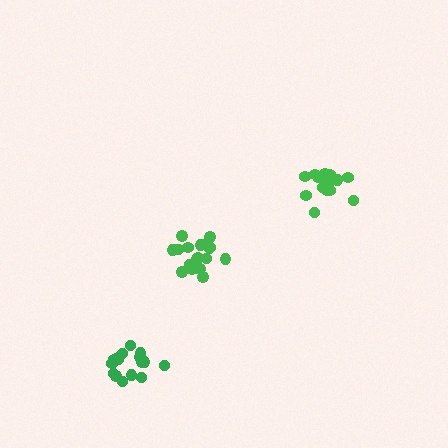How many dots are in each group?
Group 1: 16 dots, Group 2: 18 dots, Group 3: 20 dots (54 total).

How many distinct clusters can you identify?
There are 3 distinct clusters.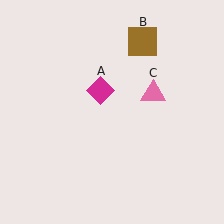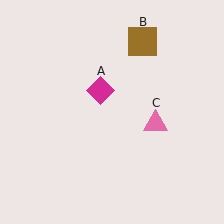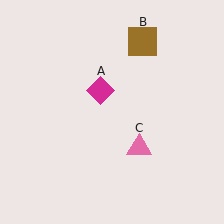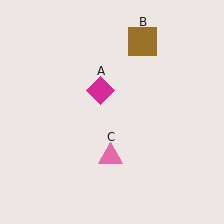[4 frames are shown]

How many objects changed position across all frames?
1 object changed position: pink triangle (object C).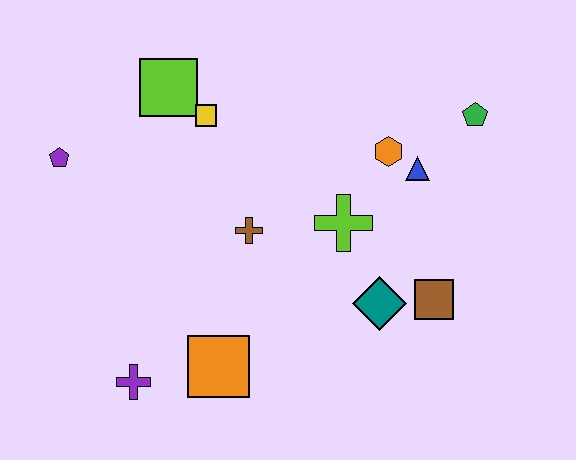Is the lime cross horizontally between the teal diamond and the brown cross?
Yes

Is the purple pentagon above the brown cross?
Yes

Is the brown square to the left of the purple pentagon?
No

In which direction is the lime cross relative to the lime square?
The lime cross is to the right of the lime square.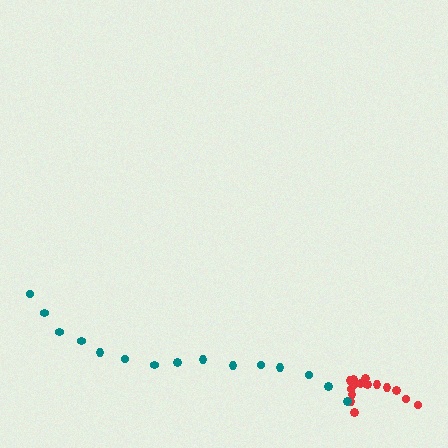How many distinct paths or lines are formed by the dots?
There are 2 distinct paths.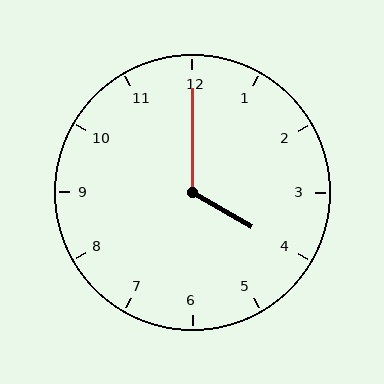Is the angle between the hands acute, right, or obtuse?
It is obtuse.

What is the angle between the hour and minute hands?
Approximately 120 degrees.